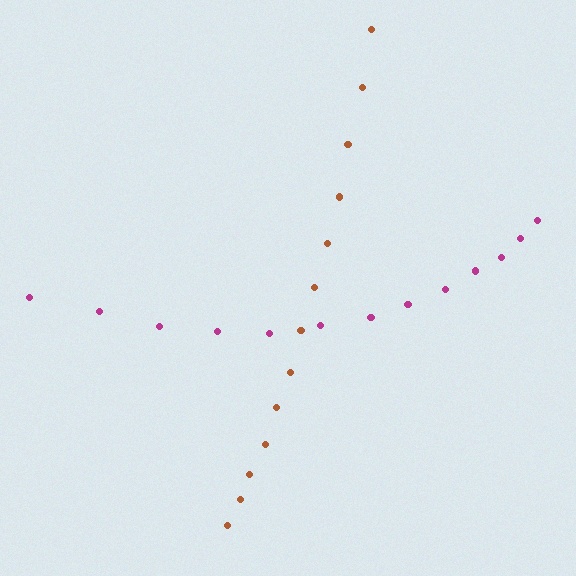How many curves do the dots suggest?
There are 2 distinct paths.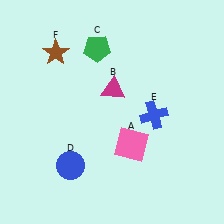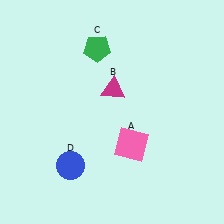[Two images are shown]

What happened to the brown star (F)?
The brown star (F) was removed in Image 2. It was in the top-left area of Image 1.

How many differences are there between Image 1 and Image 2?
There are 2 differences between the two images.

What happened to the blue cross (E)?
The blue cross (E) was removed in Image 2. It was in the bottom-right area of Image 1.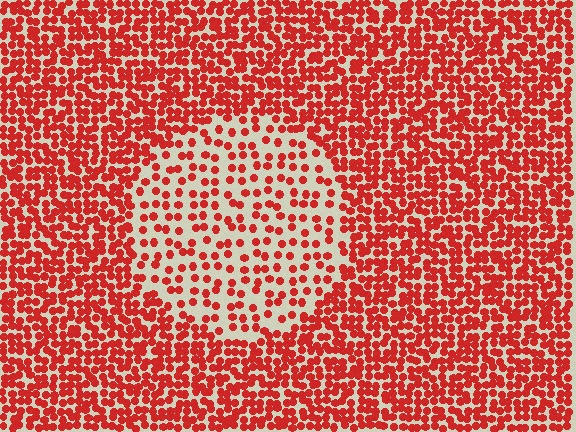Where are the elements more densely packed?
The elements are more densely packed outside the circle boundary.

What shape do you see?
I see a circle.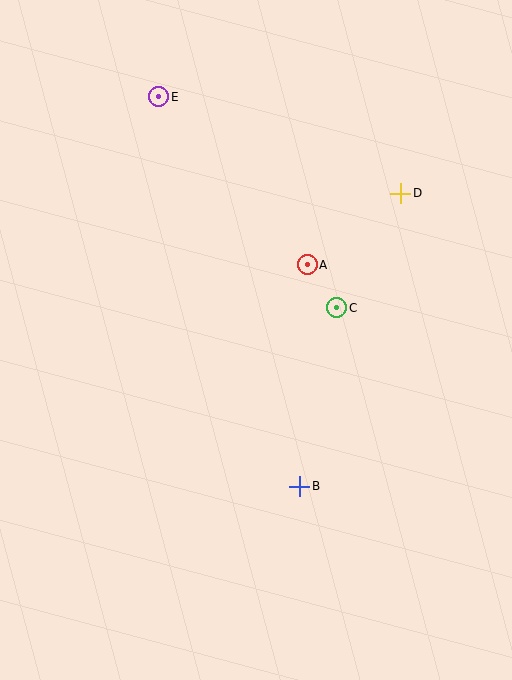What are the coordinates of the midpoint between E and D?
The midpoint between E and D is at (280, 145).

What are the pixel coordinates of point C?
Point C is at (337, 308).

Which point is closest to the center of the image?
Point C at (337, 308) is closest to the center.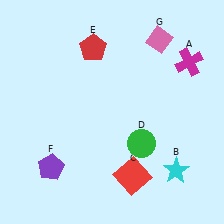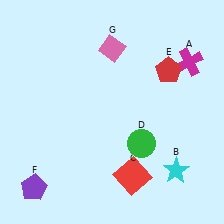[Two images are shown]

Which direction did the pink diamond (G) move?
The pink diamond (G) moved left.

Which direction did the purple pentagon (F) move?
The purple pentagon (F) moved down.